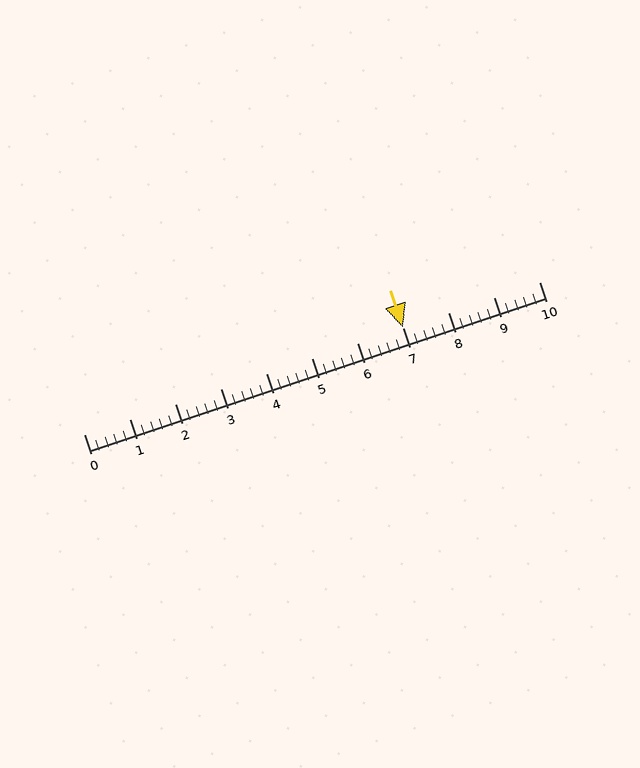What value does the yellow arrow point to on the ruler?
The yellow arrow points to approximately 7.0.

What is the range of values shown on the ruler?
The ruler shows values from 0 to 10.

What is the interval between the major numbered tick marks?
The major tick marks are spaced 1 units apart.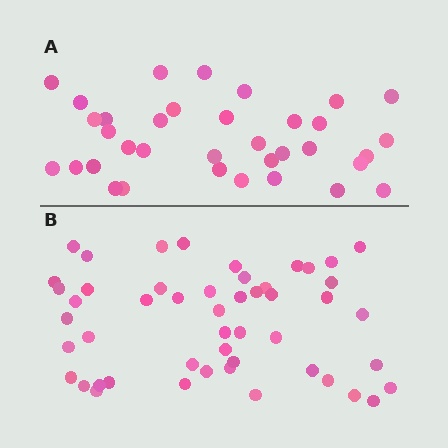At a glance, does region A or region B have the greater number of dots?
Region B (the bottom region) has more dots.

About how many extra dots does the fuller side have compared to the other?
Region B has approximately 15 more dots than region A.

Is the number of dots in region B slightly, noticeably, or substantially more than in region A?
Region B has noticeably more, but not dramatically so. The ratio is roughly 1.4 to 1.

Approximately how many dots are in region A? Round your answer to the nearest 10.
About 40 dots. (The exact count is 35, which rounds to 40.)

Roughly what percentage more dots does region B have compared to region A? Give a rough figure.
About 45% more.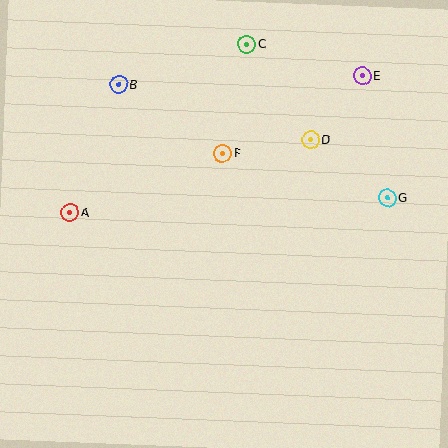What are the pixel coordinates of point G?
Point G is at (387, 198).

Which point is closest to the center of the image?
Point F at (222, 153) is closest to the center.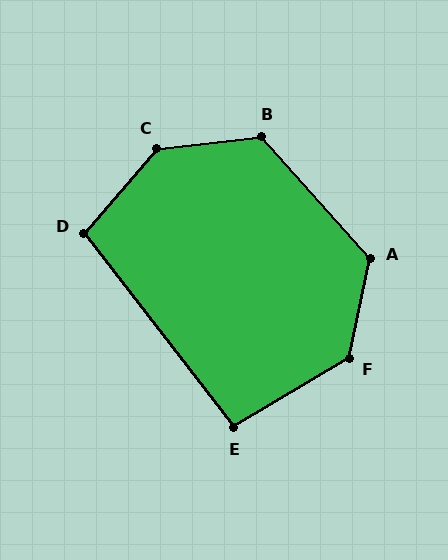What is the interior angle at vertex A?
Approximately 126 degrees (obtuse).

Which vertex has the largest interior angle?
C, at approximately 137 degrees.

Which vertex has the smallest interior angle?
E, at approximately 97 degrees.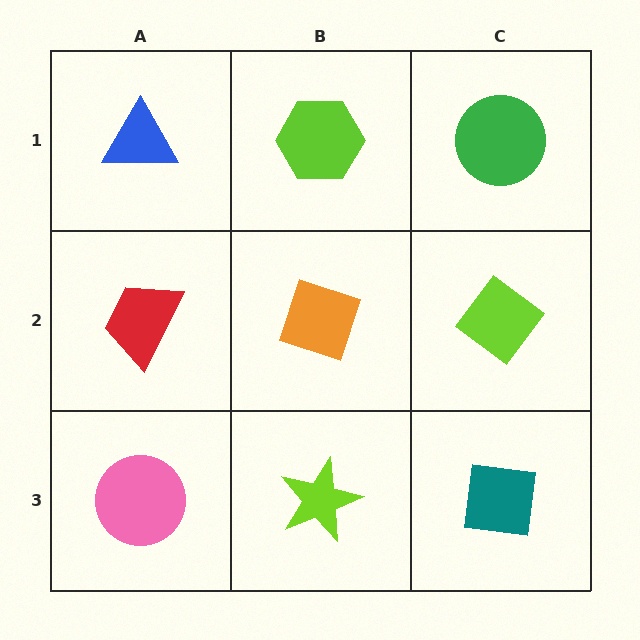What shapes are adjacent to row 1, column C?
A lime diamond (row 2, column C), a lime hexagon (row 1, column B).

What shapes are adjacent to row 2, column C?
A green circle (row 1, column C), a teal square (row 3, column C), an orange diamond (row 2, column B).